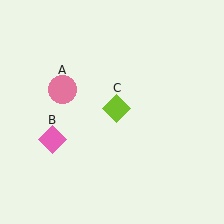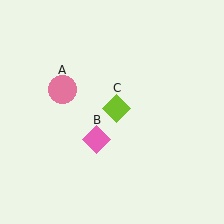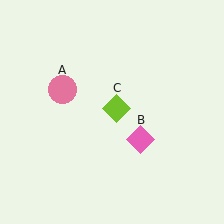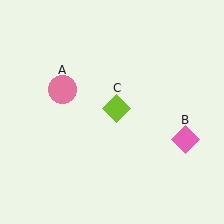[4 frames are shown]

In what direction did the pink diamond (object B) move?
The pink diamond (object B) moved right.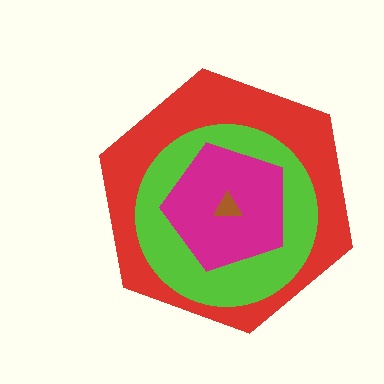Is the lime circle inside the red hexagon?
Yes.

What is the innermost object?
The brown triangle.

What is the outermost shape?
The red hexagon.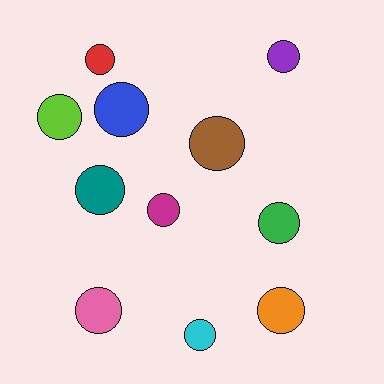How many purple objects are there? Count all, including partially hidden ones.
There is 1 purple object.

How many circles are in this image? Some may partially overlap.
There are 11 circles.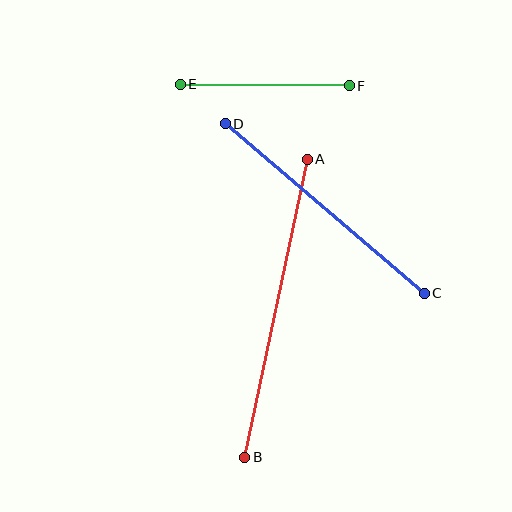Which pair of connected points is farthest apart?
Points A and B are farthest apart.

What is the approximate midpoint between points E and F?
The midpoint is at approximately (265, 85) pixels.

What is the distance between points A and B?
The distance is approximately 305 pixels.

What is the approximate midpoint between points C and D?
The midpoint is at approximately (325, 208) pixels.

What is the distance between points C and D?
The distance is approximately 261 pixels.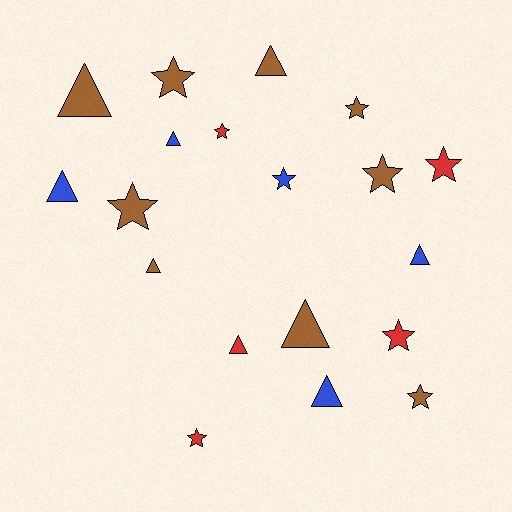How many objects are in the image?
There are 19 objects.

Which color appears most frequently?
Brown, with 9 objects.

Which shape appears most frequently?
Star, with 10 objects.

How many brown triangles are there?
There are 4 brown triangles.